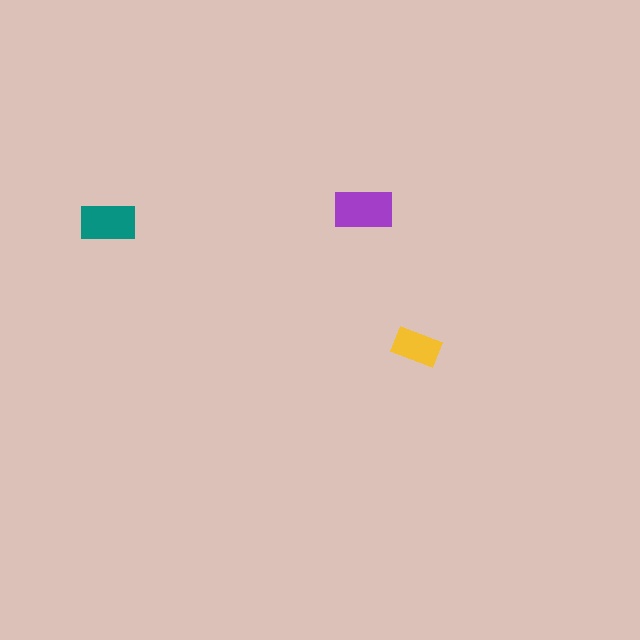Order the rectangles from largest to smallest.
the purple one, the teal one, the yellow one.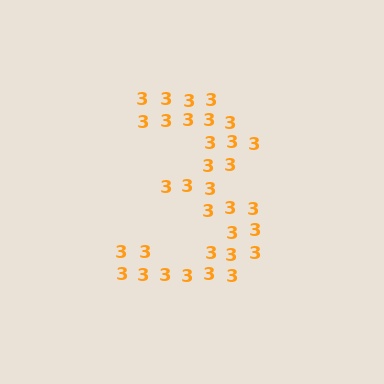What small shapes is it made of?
It is made of small digit 3's.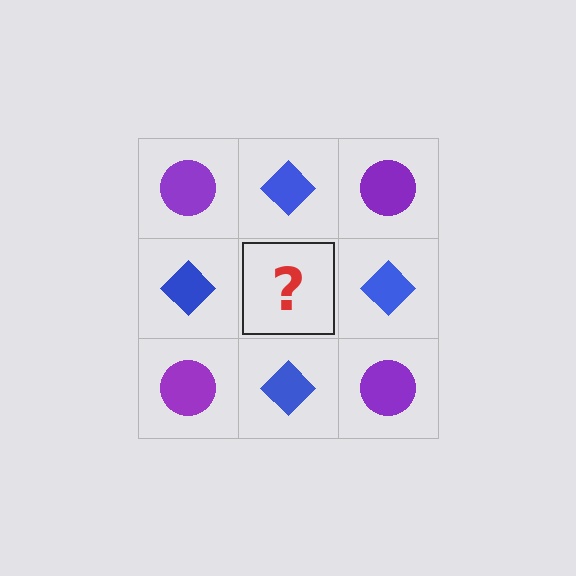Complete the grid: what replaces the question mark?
The question mark should be replaced with a purple circle.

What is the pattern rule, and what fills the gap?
The rule is that it alternates purple circle and blue diamond in a checkerboard pattern. The gap should be filled with a purple circle.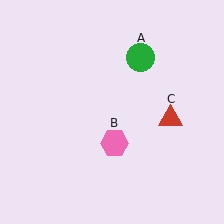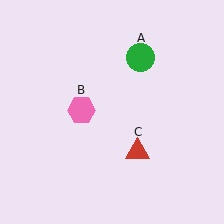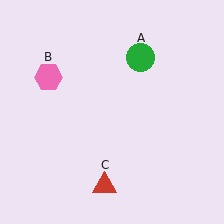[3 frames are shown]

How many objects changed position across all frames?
2 objects changed position: pink hexagon (object B), red triangle (object C).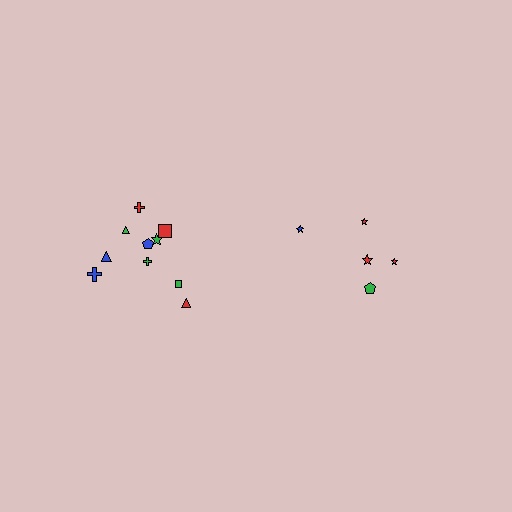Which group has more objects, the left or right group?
The left group.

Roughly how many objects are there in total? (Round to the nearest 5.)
Roughly 15 objects in total.